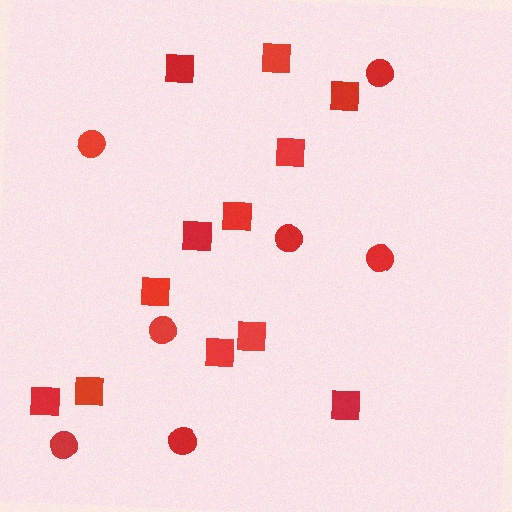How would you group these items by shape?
There are 2 groups: one group of squares (12) and one group of circles (7).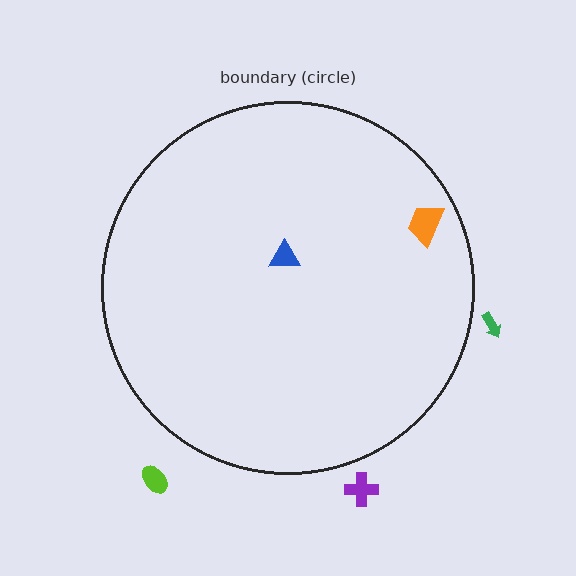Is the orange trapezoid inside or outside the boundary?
Inside.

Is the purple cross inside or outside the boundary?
Outside.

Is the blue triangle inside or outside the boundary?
Inside.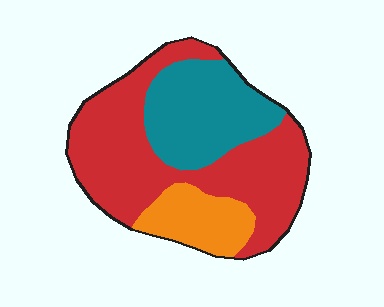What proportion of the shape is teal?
Teal covers roughly 30% of the shape.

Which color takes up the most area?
Red, at roughly 55%.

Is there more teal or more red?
Red.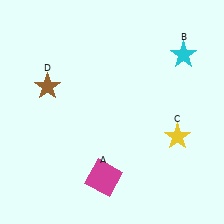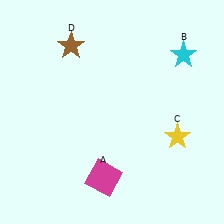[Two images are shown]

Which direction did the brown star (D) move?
The brown star (D) moved up.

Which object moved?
The brown star (D) moved up.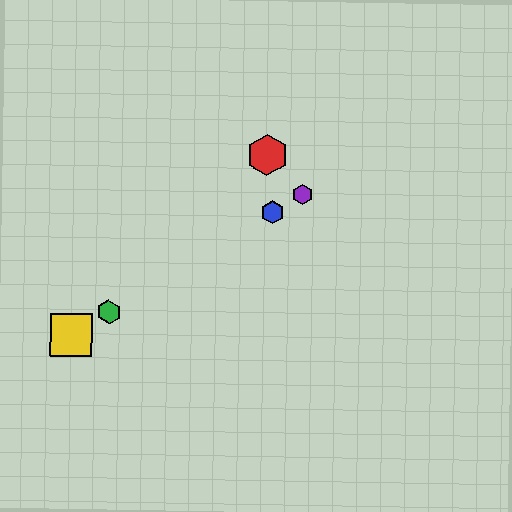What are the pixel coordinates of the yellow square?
The yellow square is at (71, 335).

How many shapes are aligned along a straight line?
4 shapes (the blue hexagon, the green hexagon, the yellow square, the purple hexagon) are aligned along a straight line.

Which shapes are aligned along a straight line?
The blue hexagon, the green hexagon, the yellow square, the purple hexagon are aligned along a straight line.